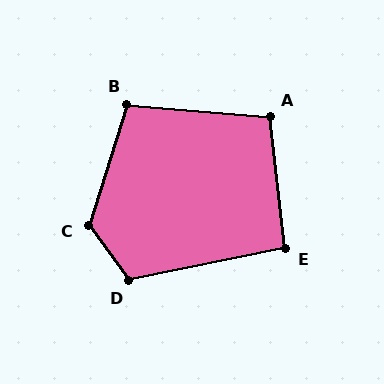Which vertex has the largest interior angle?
C, at approximately 126 degrees.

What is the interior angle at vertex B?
Approximately 103 degrees (obtuse).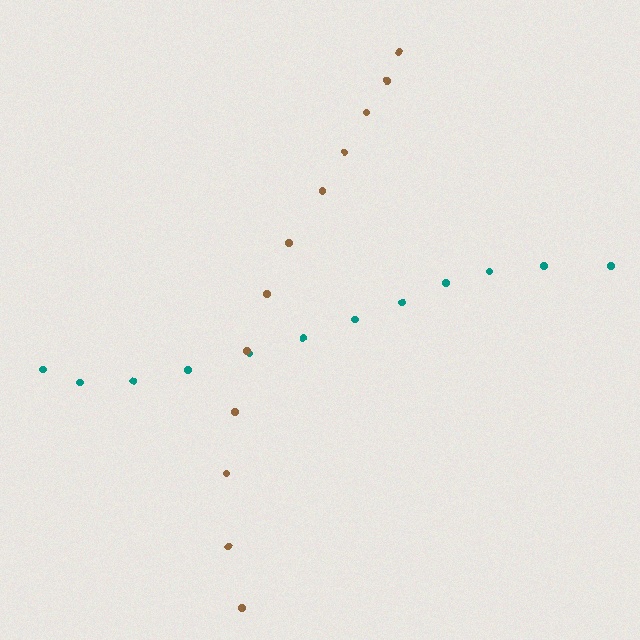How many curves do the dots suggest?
There are 2 distinct paths.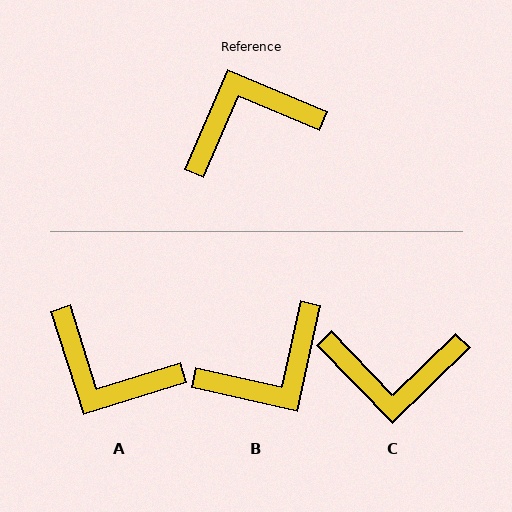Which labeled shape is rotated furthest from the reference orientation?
B, about 170 degrees away.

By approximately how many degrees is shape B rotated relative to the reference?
Approximately 170 degrees clockwise.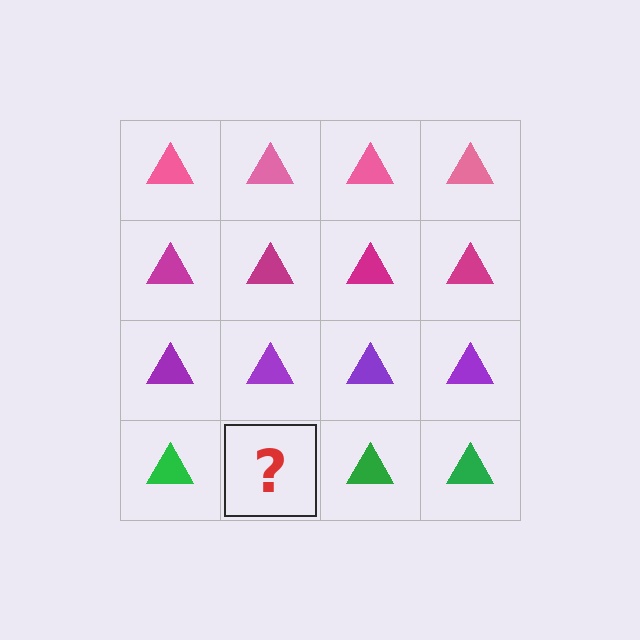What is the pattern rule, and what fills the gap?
The rule is that each row has a consistent color. The gap should be filled with a green triangle.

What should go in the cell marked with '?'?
The missing cell should contain a green triangle.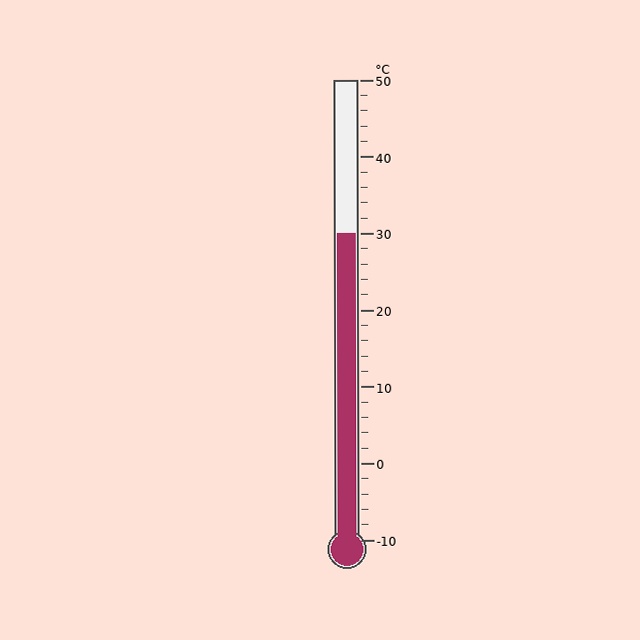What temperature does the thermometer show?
The thermometer shows approximately 30°C.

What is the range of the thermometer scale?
The thermometer scale ranges from -10°C to 50°C.